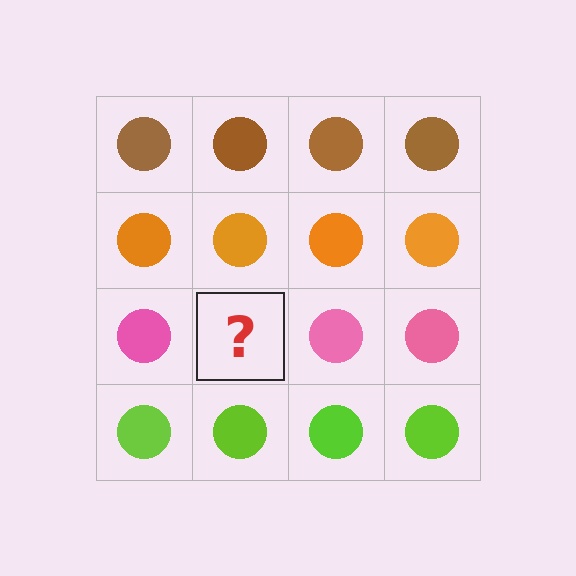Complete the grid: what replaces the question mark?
The question mark should be replaced with a pink circle.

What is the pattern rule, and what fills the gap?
The rule is that each row has a consistent color. The gap should be filled with a pink circle.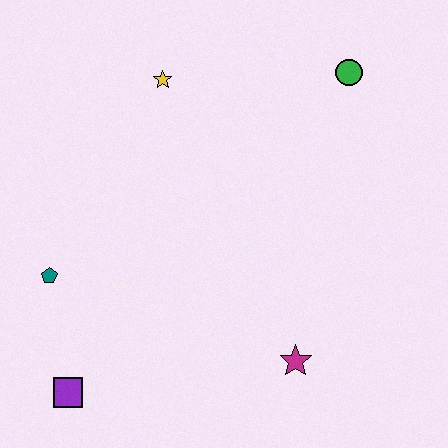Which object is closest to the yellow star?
The green circle is closest to the yellow star.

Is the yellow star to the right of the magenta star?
No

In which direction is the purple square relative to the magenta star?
The purple square is to the left of the magenta star.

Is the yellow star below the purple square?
No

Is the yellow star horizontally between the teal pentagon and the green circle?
Yes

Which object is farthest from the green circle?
The purple square is farthest from the green circle.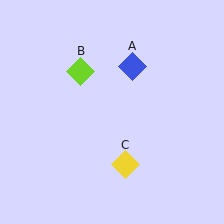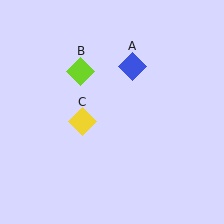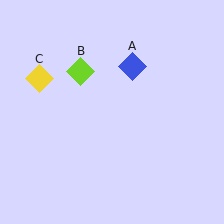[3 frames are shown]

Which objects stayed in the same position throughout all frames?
Blue diamond (object A) and lime diamond (object B) remained stationary.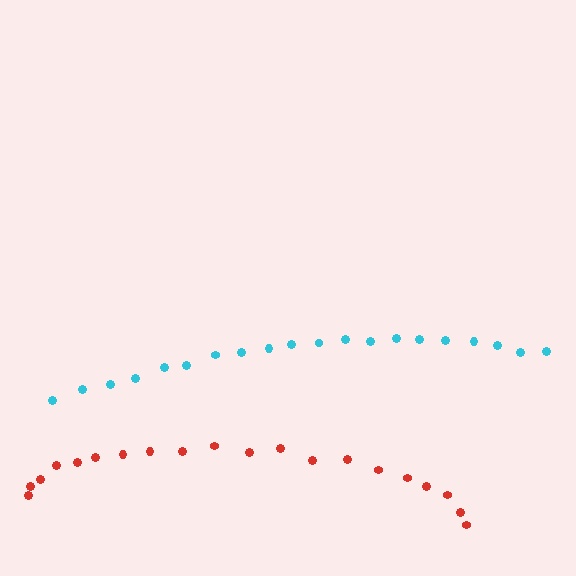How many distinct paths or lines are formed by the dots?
There are 2 distinct paths.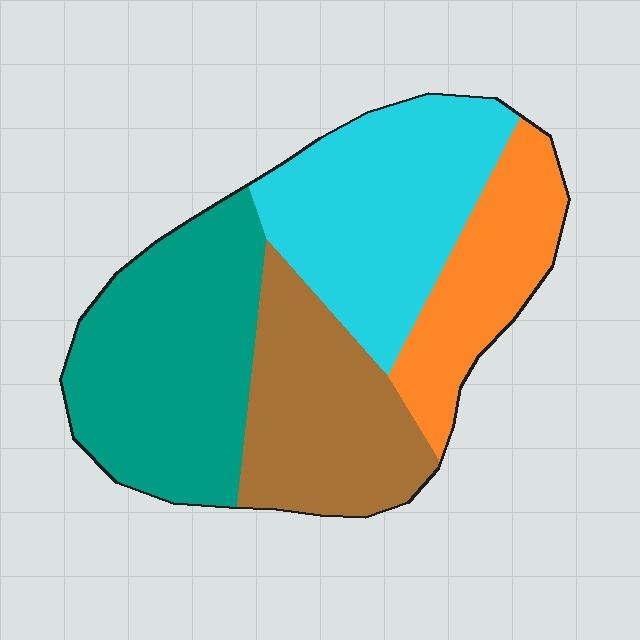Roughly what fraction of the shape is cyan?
Cyan takes up about one quarter (1/4) of the shape.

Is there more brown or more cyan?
Cyan.